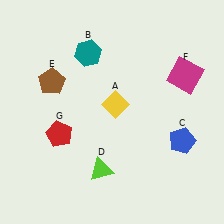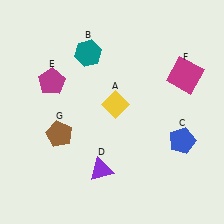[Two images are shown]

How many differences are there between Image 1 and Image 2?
There are 3 differences between the two images.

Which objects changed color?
D changed from lime to purple. E changed from brown to magenta. G changed from red to brown.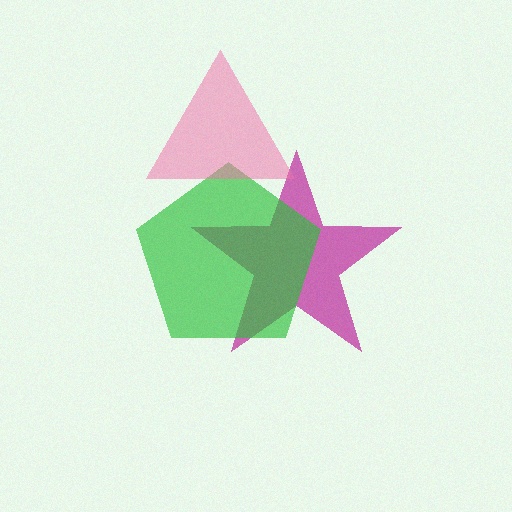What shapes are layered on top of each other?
The layered shapes are: a magenta star, a green pentagon, a pink triangle.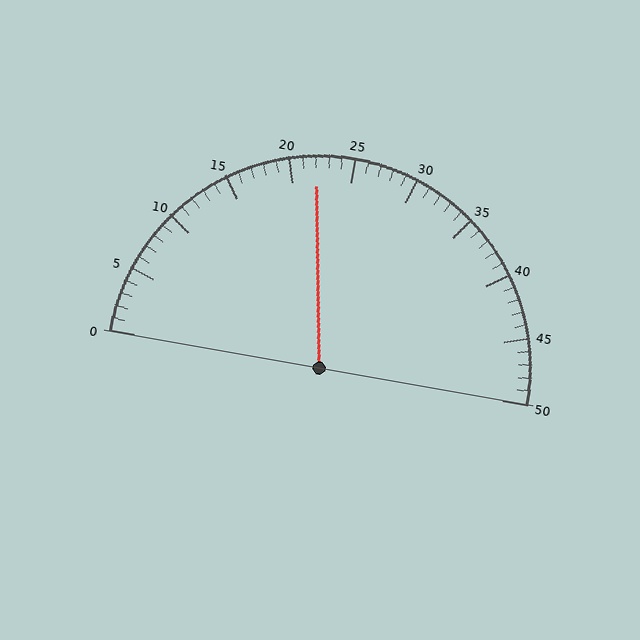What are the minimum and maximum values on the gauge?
The gauge ranges from 0 to 50.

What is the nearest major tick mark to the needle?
The nearest major tick mark is 20.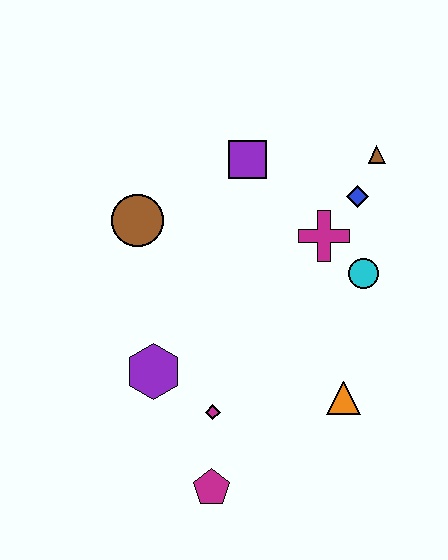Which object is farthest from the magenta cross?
The magenta pentagon is farthest from the magenta cross.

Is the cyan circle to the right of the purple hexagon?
Yes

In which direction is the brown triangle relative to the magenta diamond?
The brown triangle is above the magenta diamond.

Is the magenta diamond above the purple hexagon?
No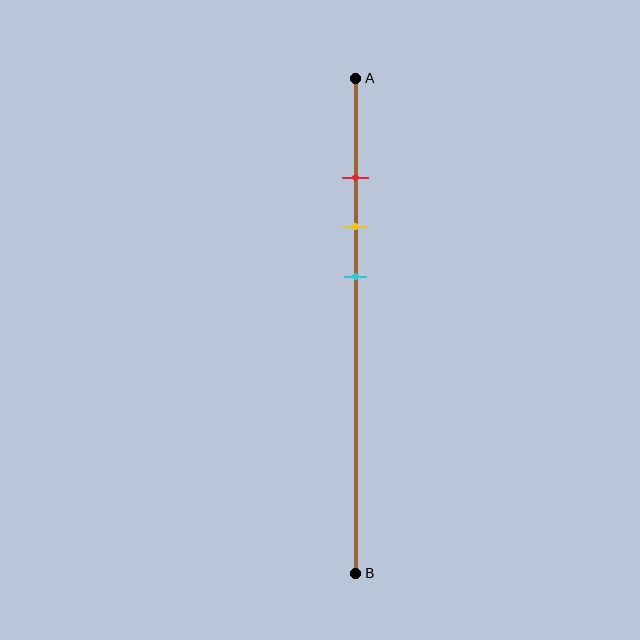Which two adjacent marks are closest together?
The red and yellow marks are the closest adjacent pair.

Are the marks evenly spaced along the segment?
Yes, the marks are approximately evenly spaced.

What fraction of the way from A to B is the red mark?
The red mark is approximately 20% (0.2) of the way from A to B.